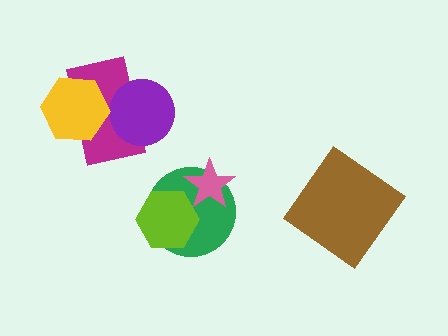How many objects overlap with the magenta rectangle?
2 objects overlap with the magenta rectangle.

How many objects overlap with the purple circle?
1 object overlaps with the purple circle.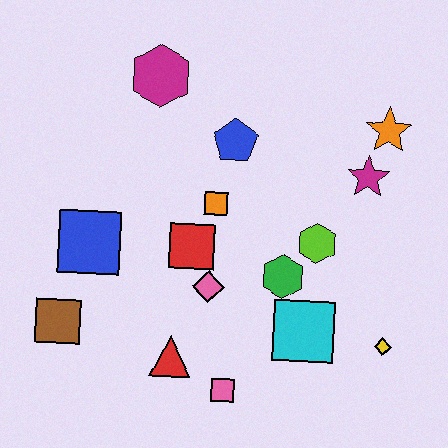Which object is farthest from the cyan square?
The magenta hexagon is farthest from the cyan square.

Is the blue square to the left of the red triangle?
Yes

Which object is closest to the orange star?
The magenta star is closest to the orange star.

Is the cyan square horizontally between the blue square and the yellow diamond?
Yes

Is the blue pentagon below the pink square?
No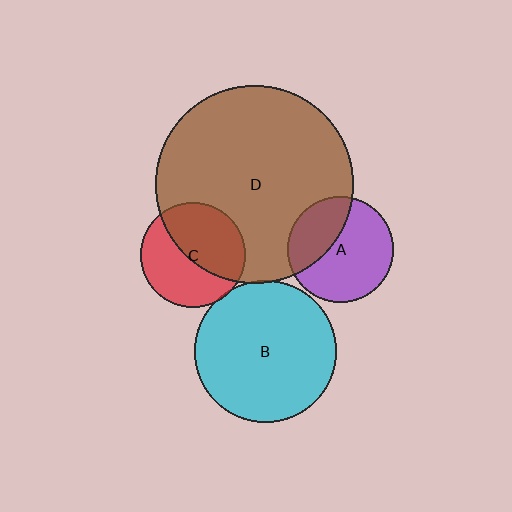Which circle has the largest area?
Circle D (brown).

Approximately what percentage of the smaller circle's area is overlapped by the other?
Approximately 5%.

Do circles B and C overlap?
Yes.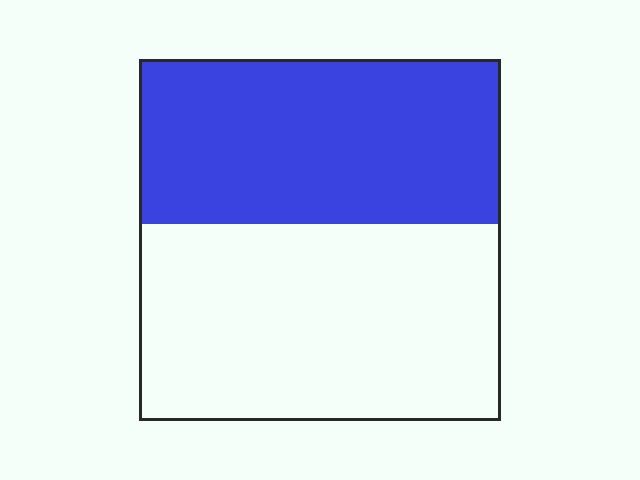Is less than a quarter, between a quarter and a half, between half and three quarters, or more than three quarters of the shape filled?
Between a quarter and a half.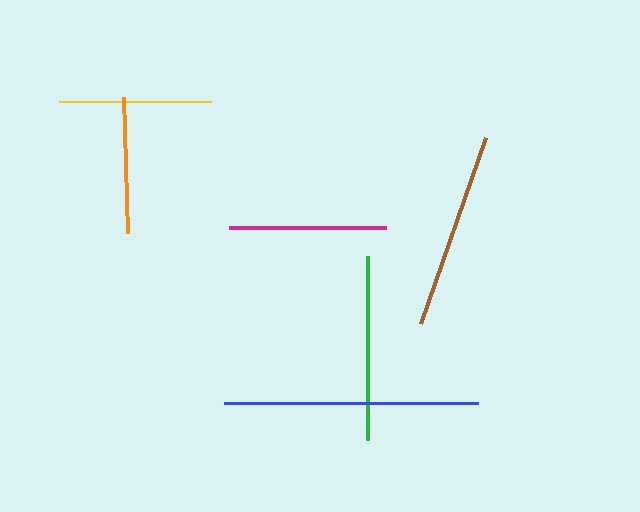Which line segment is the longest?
The blue line is the longest at approximately 254 pixels.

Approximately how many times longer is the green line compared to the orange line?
The green line is approximately 1.3 times the length of the orange line.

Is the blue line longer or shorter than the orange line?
The blue line is longer than the orange line.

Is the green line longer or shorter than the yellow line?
The green line is longer than the yellow line.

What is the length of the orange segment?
The orange segment is approximately 136 pixels long.